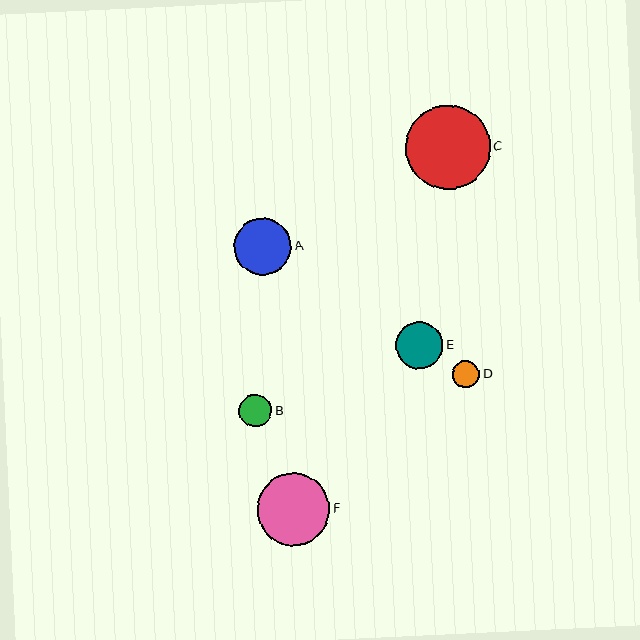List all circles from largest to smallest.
From largest to smallest: C, F, A, E, B, D.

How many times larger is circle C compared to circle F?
Circle C is approximately 1.2 times the size of circle F.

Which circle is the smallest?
Circle D is the smallest with a size of approximately 27 pixels.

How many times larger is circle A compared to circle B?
Circle A is approximately 1.7 times the size of circle B.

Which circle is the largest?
Circle C is the largest with a size of approximately 84 pixels.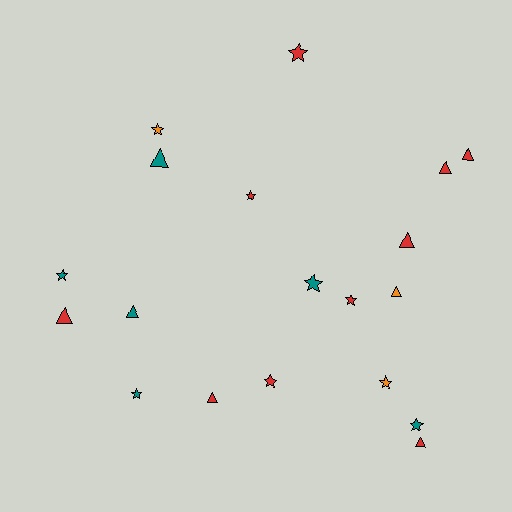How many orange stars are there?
There are 2 orange stars.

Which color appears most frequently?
Red, with 10 objects.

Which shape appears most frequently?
Star, with 10 objects.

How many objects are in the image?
There are 19 objects.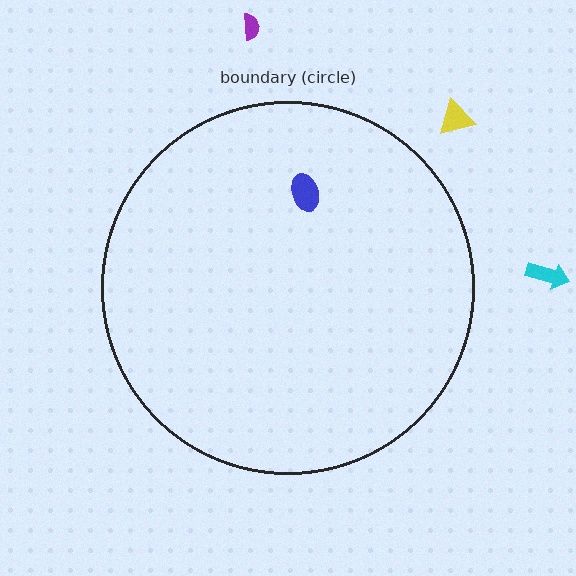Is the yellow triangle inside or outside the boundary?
Outside.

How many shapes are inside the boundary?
1 inside, 3 outside.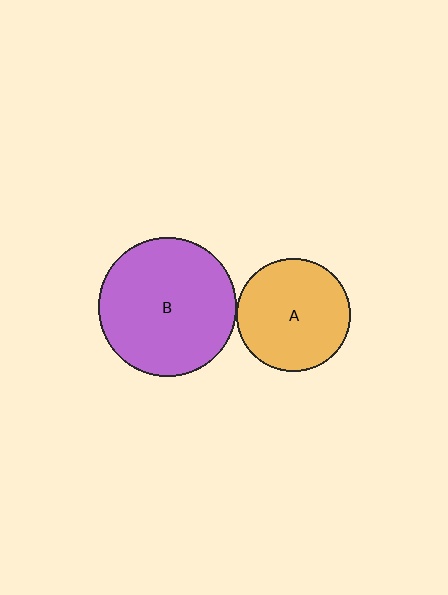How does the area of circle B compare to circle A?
Approximately 1.5 times.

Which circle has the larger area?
Circle B (purple).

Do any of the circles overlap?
No, none of the circles overlap.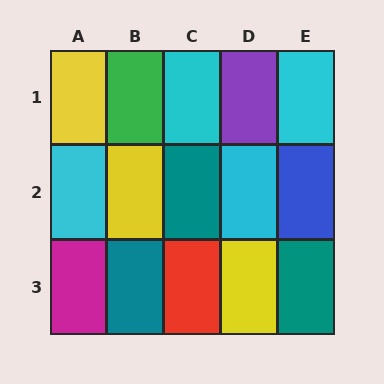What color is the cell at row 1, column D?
Purple.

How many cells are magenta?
1 cell is magenta.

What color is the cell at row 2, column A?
Cyan.